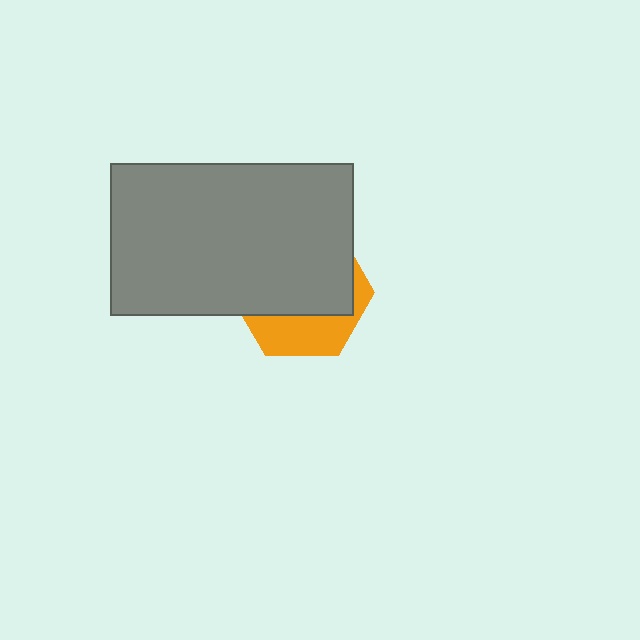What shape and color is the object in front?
The object in front is a gray rectangle.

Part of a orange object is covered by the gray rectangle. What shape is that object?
It is a hexagon.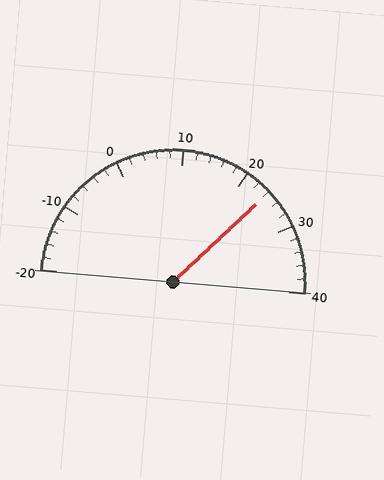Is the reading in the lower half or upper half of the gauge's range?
The reading is in the upper half of the range (-20 to 40).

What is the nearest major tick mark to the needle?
The nearest major tick mark is 20.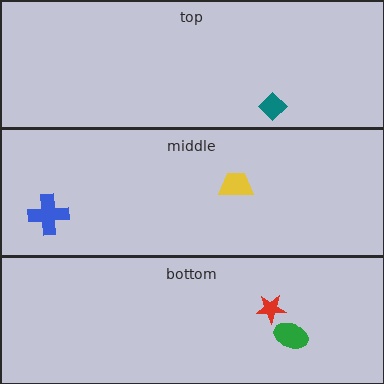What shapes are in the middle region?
The yellow trapezoid, the blue cross.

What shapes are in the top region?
The teal diamond.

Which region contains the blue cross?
The middle region.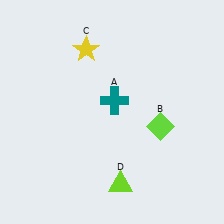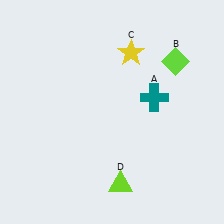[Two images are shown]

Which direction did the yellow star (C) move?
The yellow star (C) moved right.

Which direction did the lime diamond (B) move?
The lime diamond (B) moved up.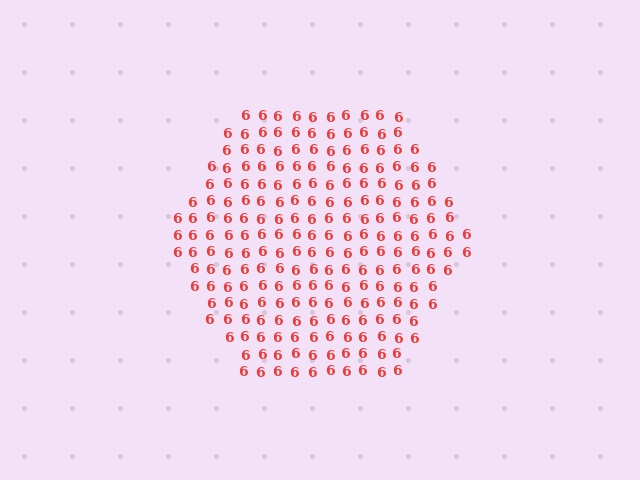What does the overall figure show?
The overall figure shows a hexagon.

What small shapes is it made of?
It is made of small digit 6's.